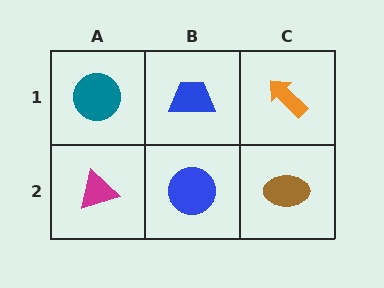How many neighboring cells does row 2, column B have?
3.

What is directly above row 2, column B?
A blue trapezoid.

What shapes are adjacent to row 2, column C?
An orange arrow (row 1, column C), a blue circle (row 2, column B).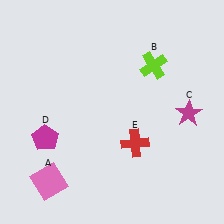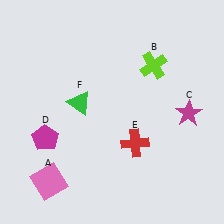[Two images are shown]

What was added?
A green triangle (F) was added in Image 2.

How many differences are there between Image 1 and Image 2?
There is 1 difference between the two images.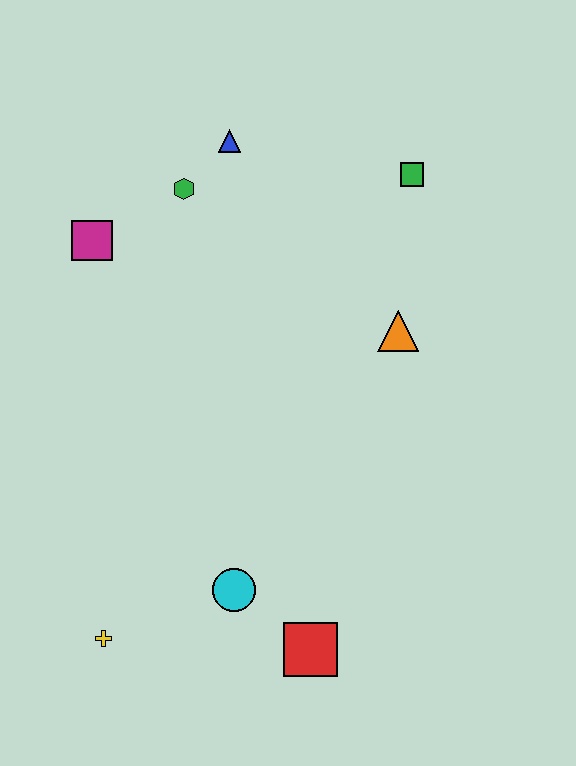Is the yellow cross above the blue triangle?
No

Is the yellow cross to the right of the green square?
No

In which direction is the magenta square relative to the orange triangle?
The magenta square is to the left of the orange triangle.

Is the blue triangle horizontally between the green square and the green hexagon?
Yes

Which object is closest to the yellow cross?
The cyan circle is closest to the yellow cross.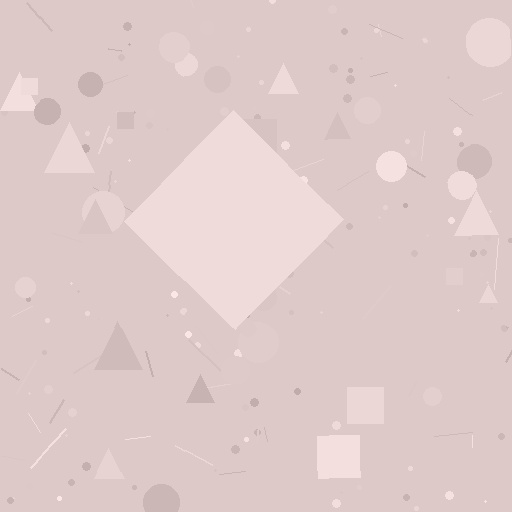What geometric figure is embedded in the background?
A diamond is embedded in the background.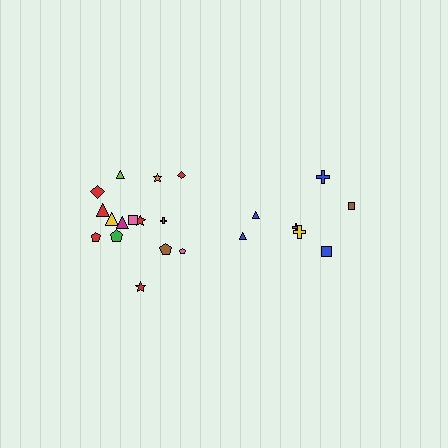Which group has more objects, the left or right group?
The left group.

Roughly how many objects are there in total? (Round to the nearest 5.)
Roughly 25 objects in total.